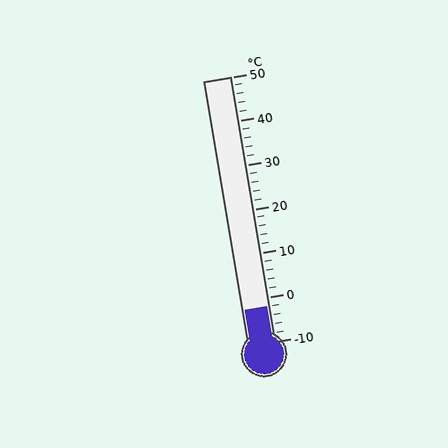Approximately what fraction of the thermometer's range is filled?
The thermometer is filled to approximately 15% of its range.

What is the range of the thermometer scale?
The thermometer scale ranges from -10°C to 50°C.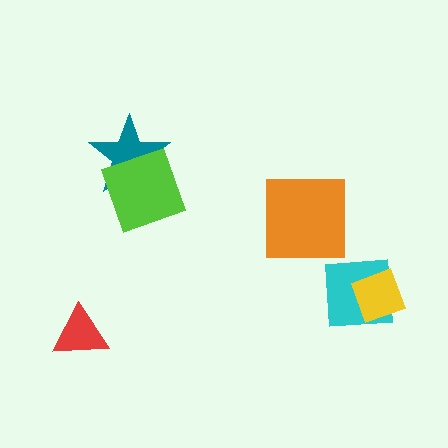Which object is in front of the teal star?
The lime square is in front of the teal star.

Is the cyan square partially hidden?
Yes, it is partially covered by another shape.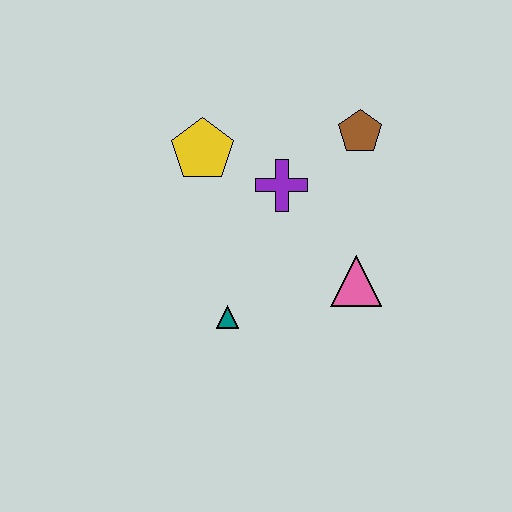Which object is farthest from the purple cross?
The teal triangle is farthest from the purple cross.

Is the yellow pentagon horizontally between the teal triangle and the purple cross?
No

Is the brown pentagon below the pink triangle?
No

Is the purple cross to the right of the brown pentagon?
No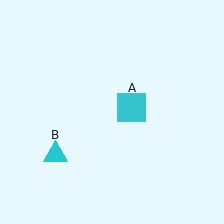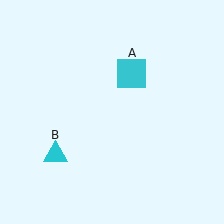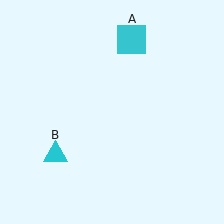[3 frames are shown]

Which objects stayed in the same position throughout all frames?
Cyan triangle (object B) remained stationary.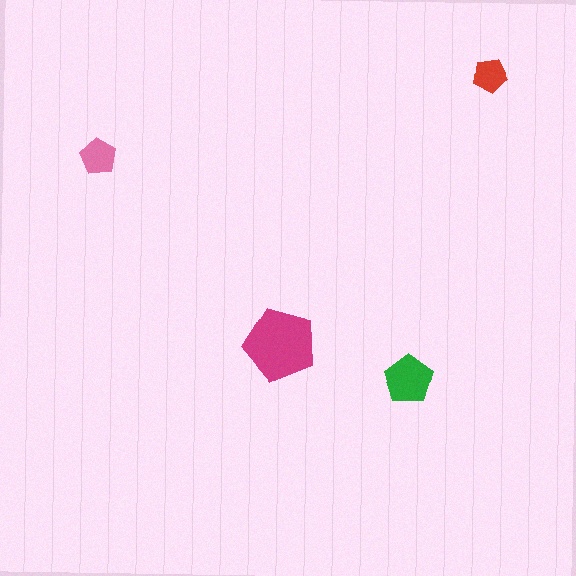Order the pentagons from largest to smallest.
the magenta one, the green one, the pink one, the red one.